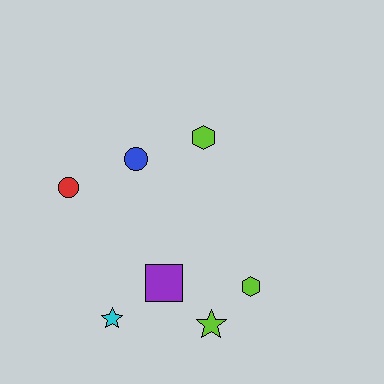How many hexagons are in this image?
There are 2 hexagons.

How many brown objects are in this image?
There are no brown objects.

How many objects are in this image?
There are 7 objects.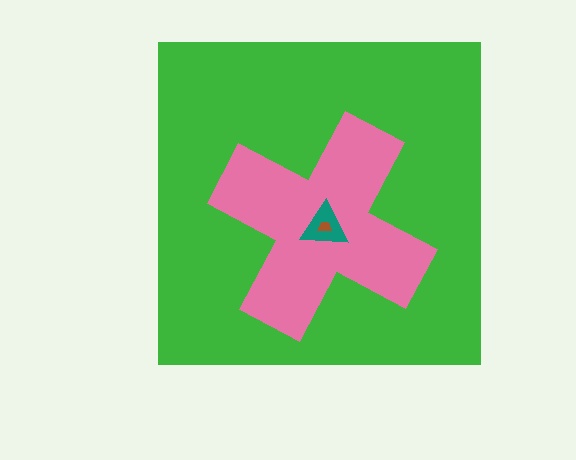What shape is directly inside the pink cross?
The teal triangle.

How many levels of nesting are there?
4.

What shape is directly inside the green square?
The pink cross.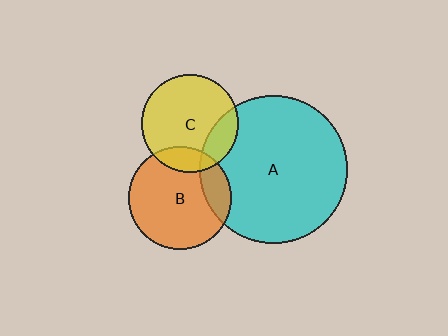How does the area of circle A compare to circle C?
Approximately 2.3 times.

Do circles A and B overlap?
Yes.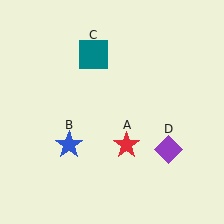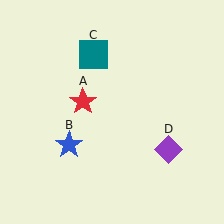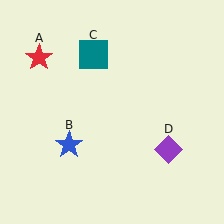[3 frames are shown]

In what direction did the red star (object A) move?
The red star (object A) moved up and to the left.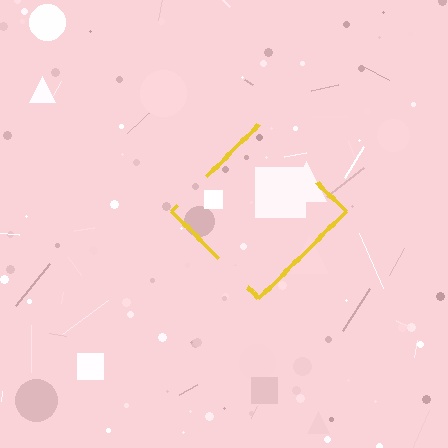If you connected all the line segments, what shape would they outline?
They would outline a diamond.